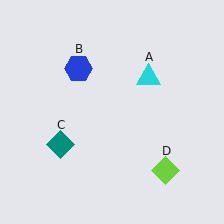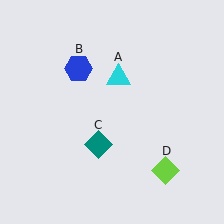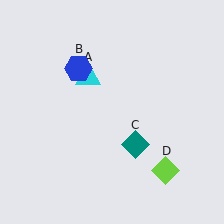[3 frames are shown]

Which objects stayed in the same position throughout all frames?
Blue hexagon (object B) and lime diamond (object D) remained stationary.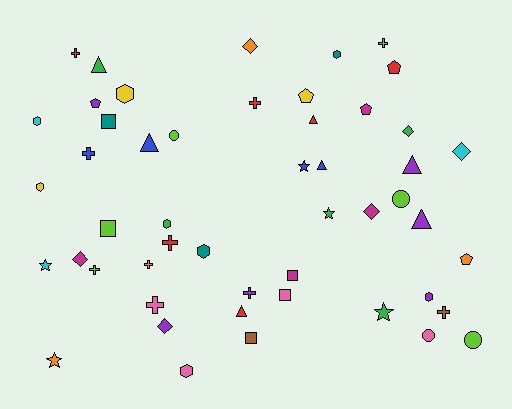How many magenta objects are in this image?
There are 5 magenta objects.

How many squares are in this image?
There are 5 squares.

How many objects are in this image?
There are 50 objects.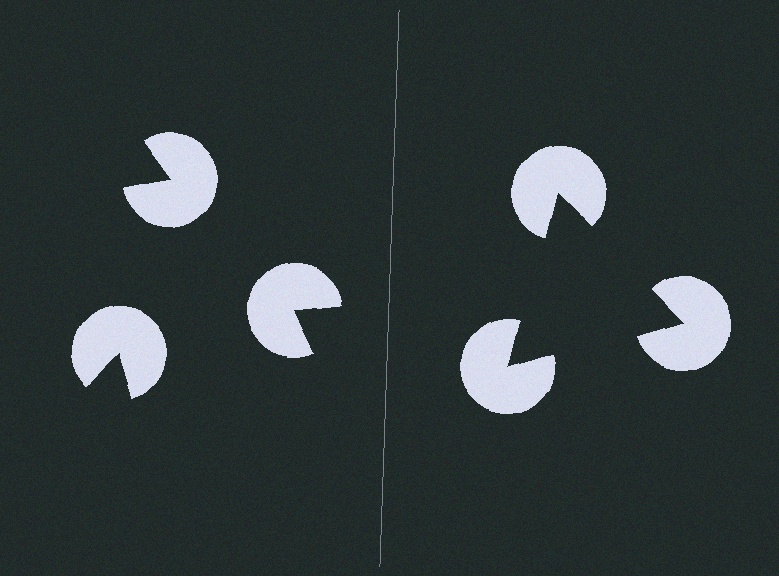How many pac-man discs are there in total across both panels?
6 — 3 on each side.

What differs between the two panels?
The pac-man discs are positioned identically on both sides; only the wedge orientations differ. On the right they align to a triangle; on the left they are misaligned.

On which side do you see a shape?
An illusory triangle appears on the right side. On the left side the wedge cuts are rotated, so no coherent shape forms.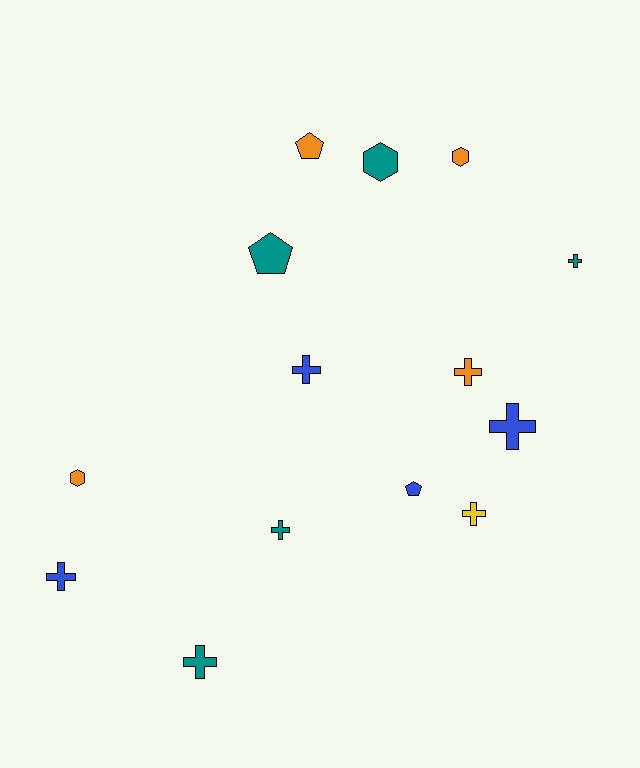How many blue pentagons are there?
There is 1 blue pentagon.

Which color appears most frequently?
Teal, with 5 objects.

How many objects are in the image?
There are 14 objects.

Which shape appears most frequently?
Cross, with 8 objects.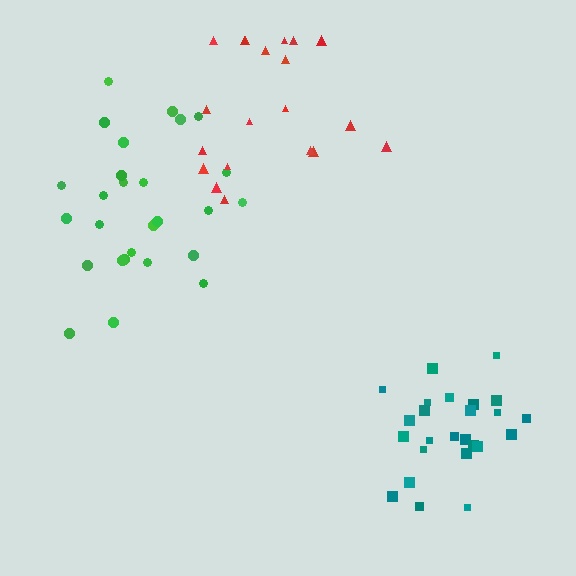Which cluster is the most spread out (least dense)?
Red.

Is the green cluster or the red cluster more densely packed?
Green.